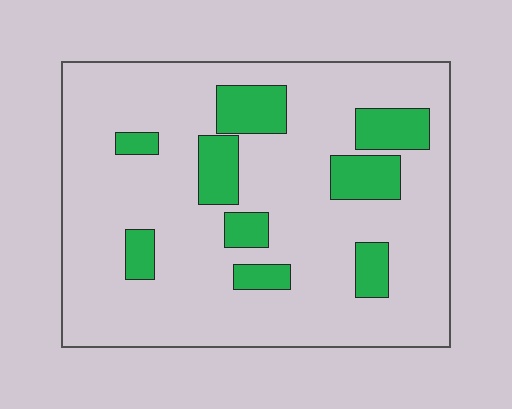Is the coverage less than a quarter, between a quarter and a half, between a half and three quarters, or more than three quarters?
Less than a quarter.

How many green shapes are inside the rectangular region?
9.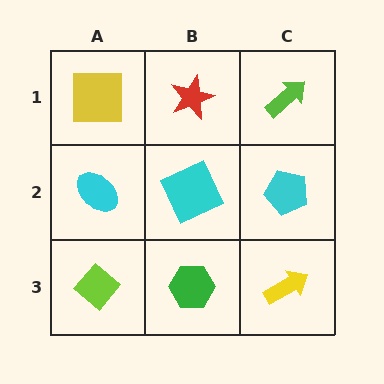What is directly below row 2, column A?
A lime diamond.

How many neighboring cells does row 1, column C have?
2.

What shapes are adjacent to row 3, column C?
A cyan pentagon (row 2, column C), a green hexagon (row 3, column B).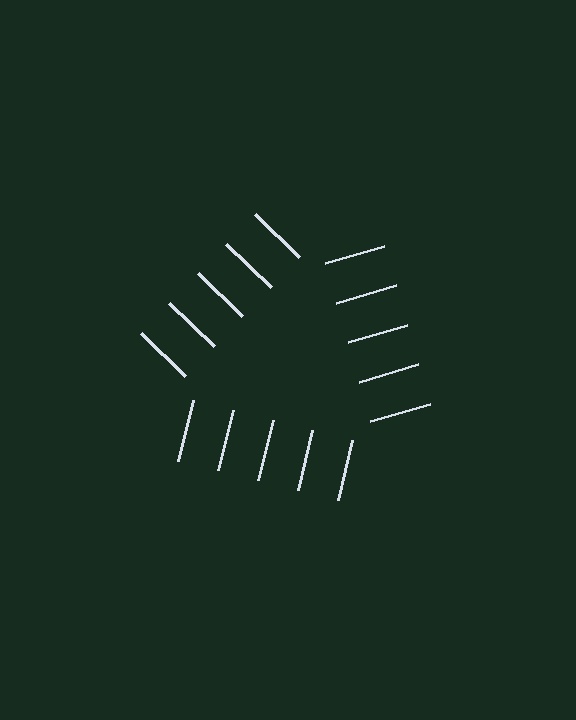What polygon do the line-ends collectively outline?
An illusory triangle — the line segments terminate on its edges but no continuous stroke is drawn.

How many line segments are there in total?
15 — 5 along each of the 3 edges.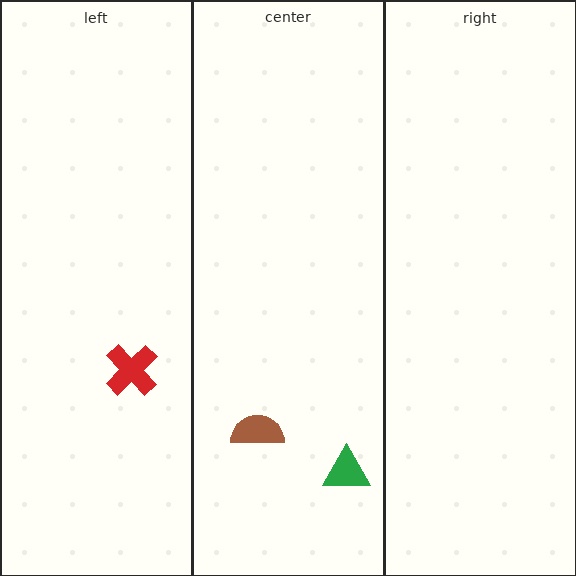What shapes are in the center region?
The green triangle, the brown semicircle.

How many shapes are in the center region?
2.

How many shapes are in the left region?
1.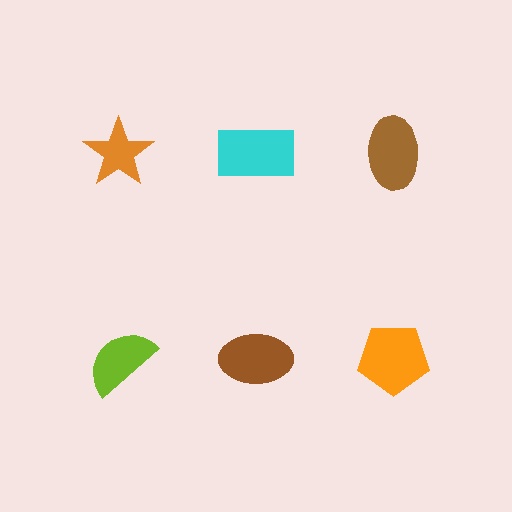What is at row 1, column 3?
A brown ellipse.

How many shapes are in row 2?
3 shapes.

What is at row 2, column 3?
An orange pentagon.